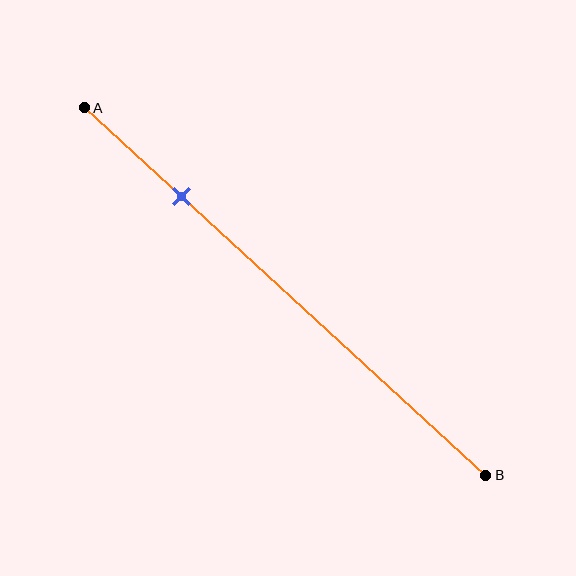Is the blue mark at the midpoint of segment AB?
No, the mark is at about 25% from A, not at the 50% midpoint.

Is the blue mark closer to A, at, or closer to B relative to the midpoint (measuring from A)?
The blue mark is closer to point A than the midpoint of segment AB.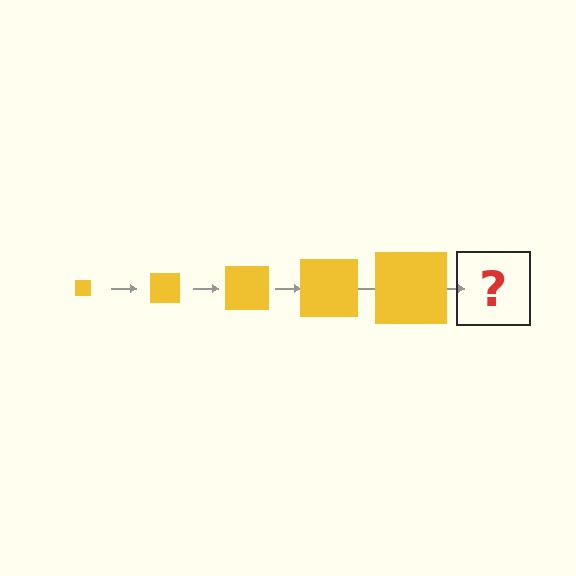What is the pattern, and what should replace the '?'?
The pattern is that the square gets progressively larger each step. The '?' should be a yellow square, larger than the previous one.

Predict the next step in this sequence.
The next step is a yellow square, larger than the previous one.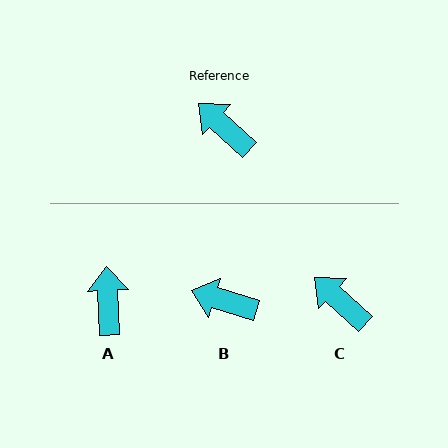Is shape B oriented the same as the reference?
No, it is off by about 26 degrees.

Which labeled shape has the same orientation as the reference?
C.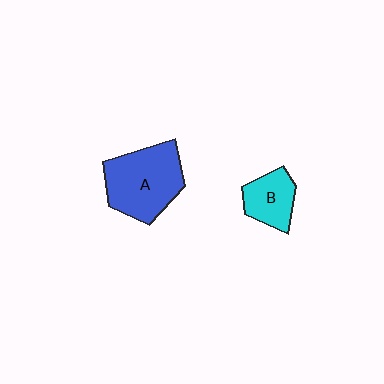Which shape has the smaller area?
Shape B (cyan).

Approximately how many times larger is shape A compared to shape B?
Approximately 1.9 times.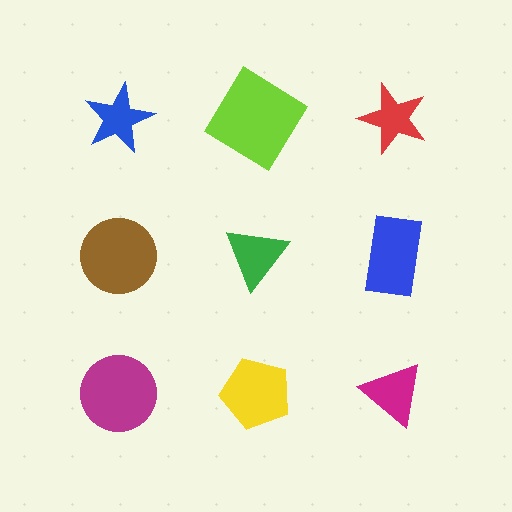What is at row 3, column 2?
A yellow pentagon.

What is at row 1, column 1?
A blue star.